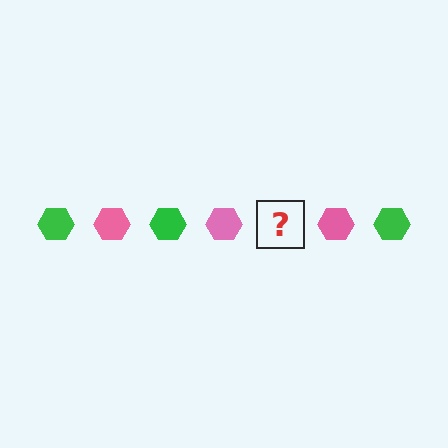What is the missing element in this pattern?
The missing element is a green hexagon.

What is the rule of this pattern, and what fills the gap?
The rule is that the pattern cycles through green, pink hexagons. The gap should be filled with a green hexagon.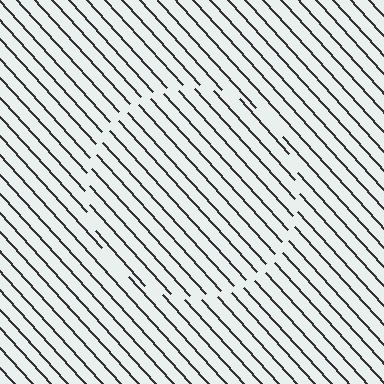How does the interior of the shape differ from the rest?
The interior of the shape contains the same grating, shifted by half a period — the contour is defined by the phase discontinuity where line-ends from the inner and outer gratings abut.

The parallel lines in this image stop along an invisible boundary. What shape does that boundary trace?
An illusory circle. The interior of the shape contains the same grating, shifted by half a period — the contour is defined by the phase discontinuity where line-ends from the inner and outer gratings abut.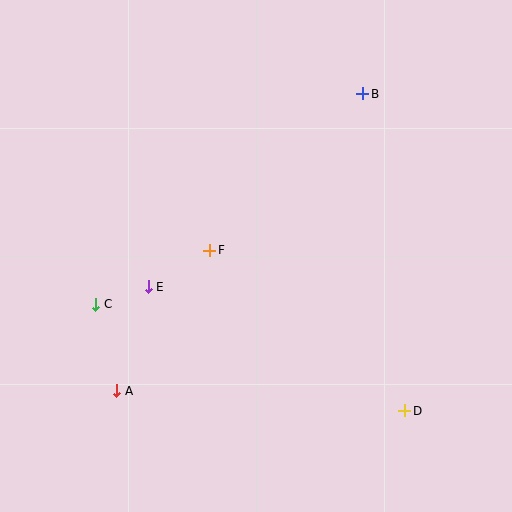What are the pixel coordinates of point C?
Point C is at (96, 304).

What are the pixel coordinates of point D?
Point D is at (405, 411).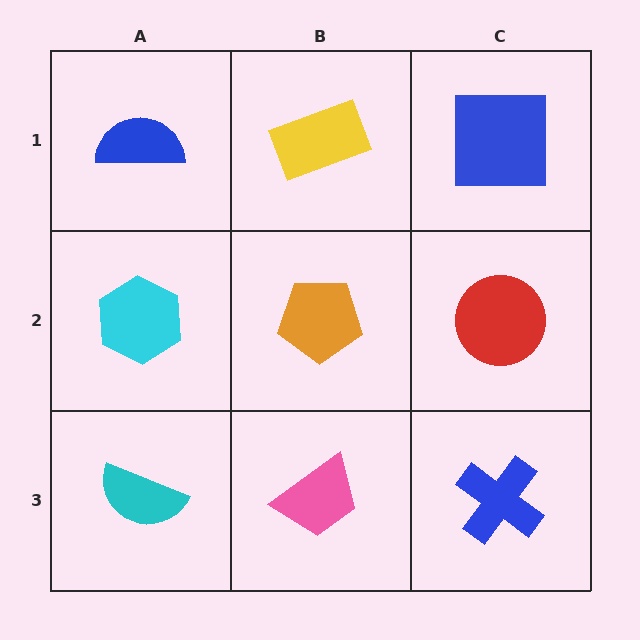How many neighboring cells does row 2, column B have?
4.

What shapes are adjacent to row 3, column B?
An orange pentagon (row 2, column B), a cyan semicircle (row 3, column A), a blue cross (row 3, column C).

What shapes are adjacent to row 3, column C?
A red circle (row 2, column C), a pink trapezoid (row 3, column B).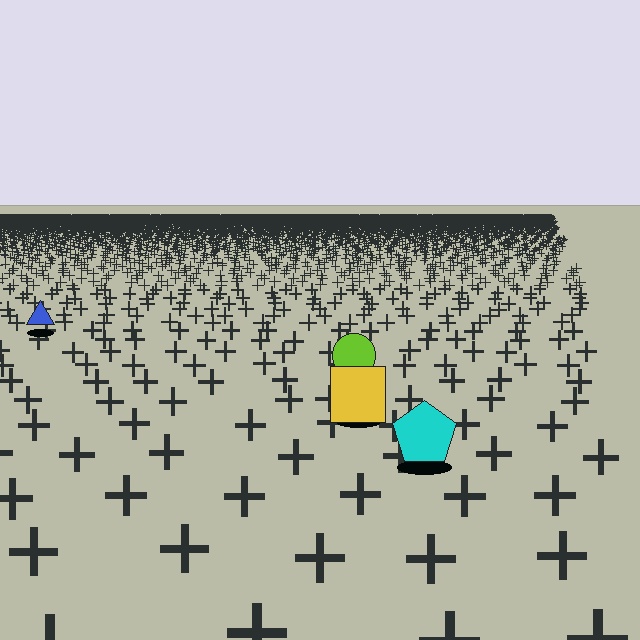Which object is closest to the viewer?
The cyan pentagon is closest. The texture marks near it are larger and more spread out.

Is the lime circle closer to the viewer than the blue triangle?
Yes. The lime circle is closer — you can tell from the texture gradient: the ground texture is coarser near it.